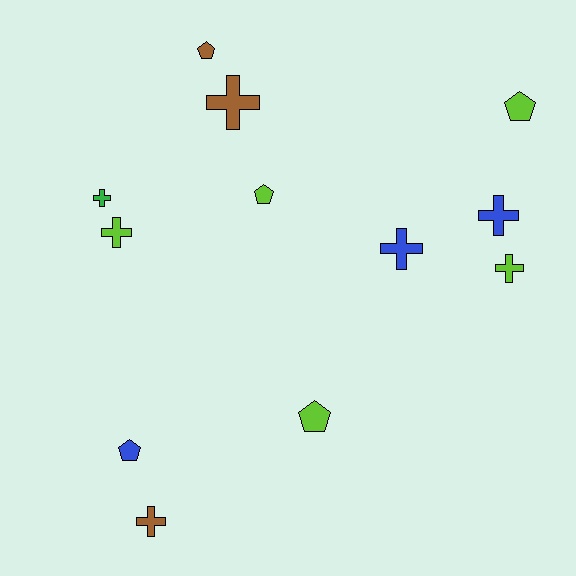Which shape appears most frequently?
Cross, with 7 objects.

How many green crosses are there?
There is 1 green cross.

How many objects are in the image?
There are 12 objects.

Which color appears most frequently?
Lime, with 5 objects.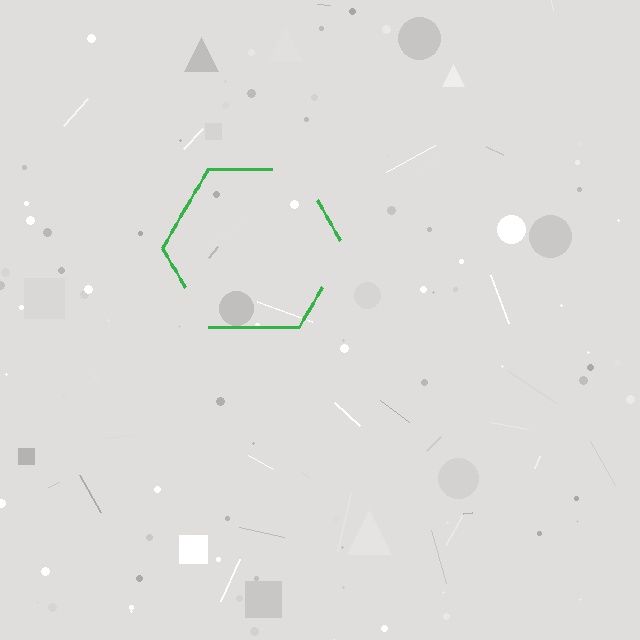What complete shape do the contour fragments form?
The contour fragments form a hexagon.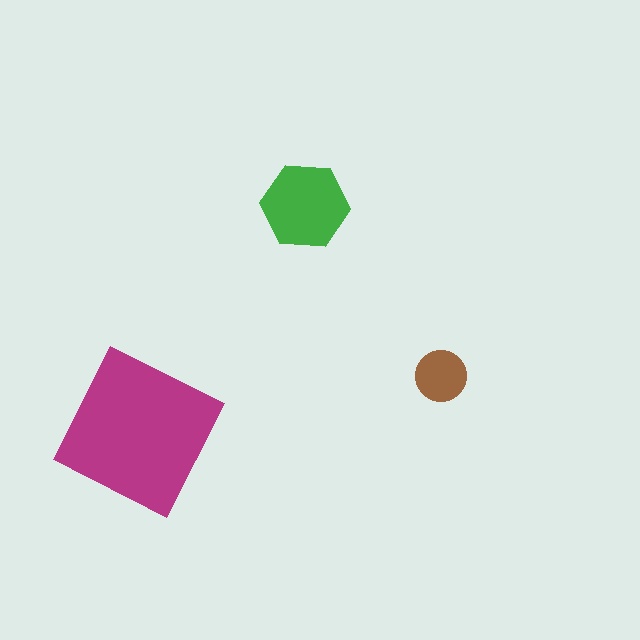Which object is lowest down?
The magenta square is bottommost.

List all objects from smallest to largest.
The brown circle, the green hexagon, the magenta square.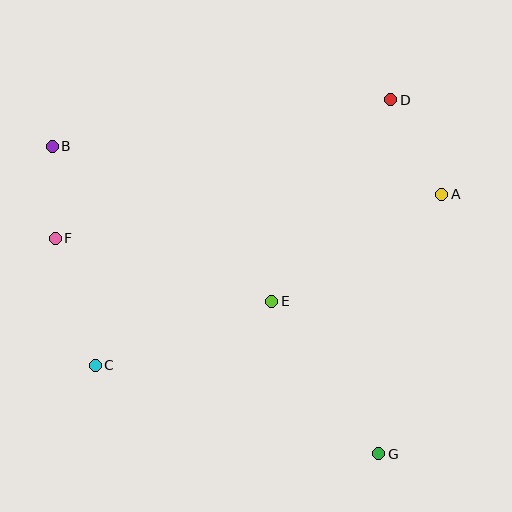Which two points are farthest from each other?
Points B and G are farthest from each other.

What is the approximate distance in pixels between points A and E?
The distance between A and E is approximately 201 pixels.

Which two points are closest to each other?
Points B and F are closest to each other.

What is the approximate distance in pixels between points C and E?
The distance between C and E is approximately 188 pixels.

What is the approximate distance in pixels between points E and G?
The distance between E and G is approximately 186 pixels.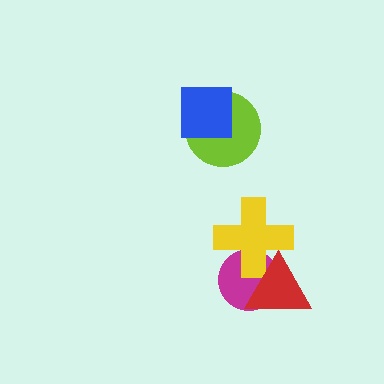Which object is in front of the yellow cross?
The red triangle is in front of the yellow cross.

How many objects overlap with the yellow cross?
2 objects overlap with the yellow cross.